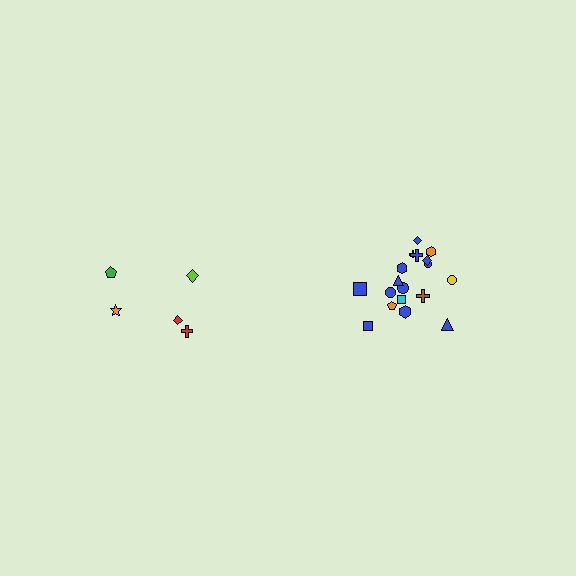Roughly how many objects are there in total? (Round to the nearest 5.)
Roughly 25 objects in total.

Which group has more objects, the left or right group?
The right group.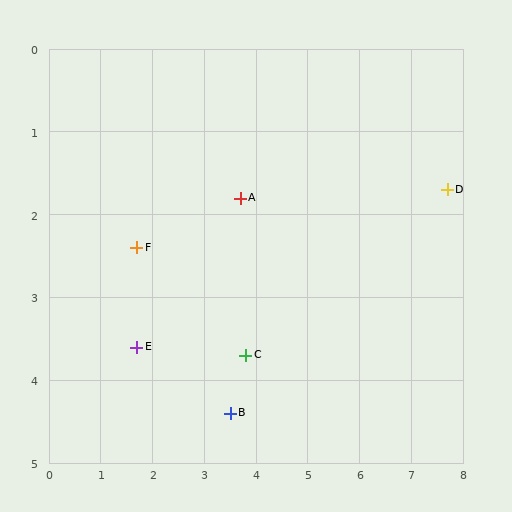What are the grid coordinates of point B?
Point B is at approximately (3.5, 4.4).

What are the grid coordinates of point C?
Point C is at approximately (3.8, 3.7).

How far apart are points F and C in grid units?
Points F and C are about 2.5 grid units apart.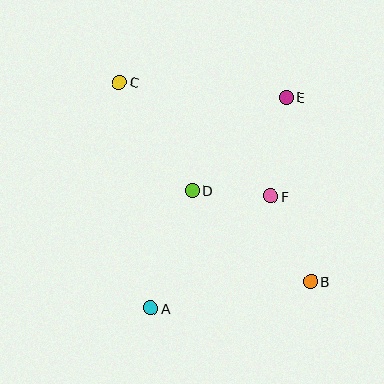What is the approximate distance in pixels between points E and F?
The distance between E and F is approximately 100 pixels.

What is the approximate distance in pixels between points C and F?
The distance between C and F is approximately 189 pixels.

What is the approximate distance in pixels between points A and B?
The distance between A and B is approximately 162 pixels.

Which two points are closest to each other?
Points D and F are closest to each other.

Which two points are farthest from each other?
Points B and C are farthest from each other.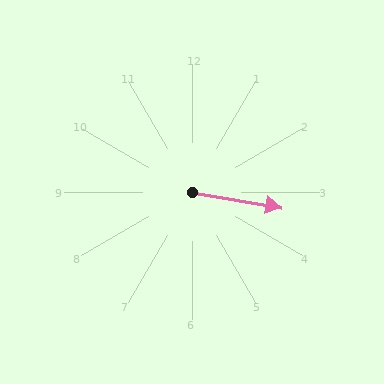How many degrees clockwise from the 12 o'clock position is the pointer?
Approximately 100 degrees.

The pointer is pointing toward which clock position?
Roughly 3 o'clock.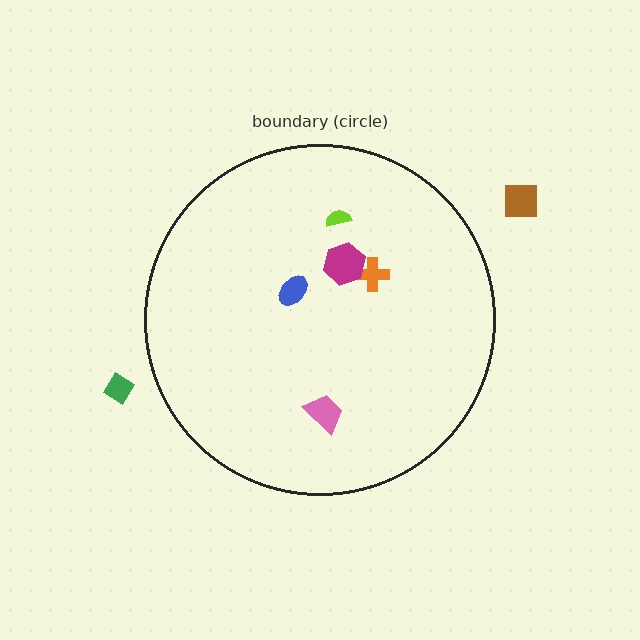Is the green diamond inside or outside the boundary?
Outside.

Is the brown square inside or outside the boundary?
Outside.